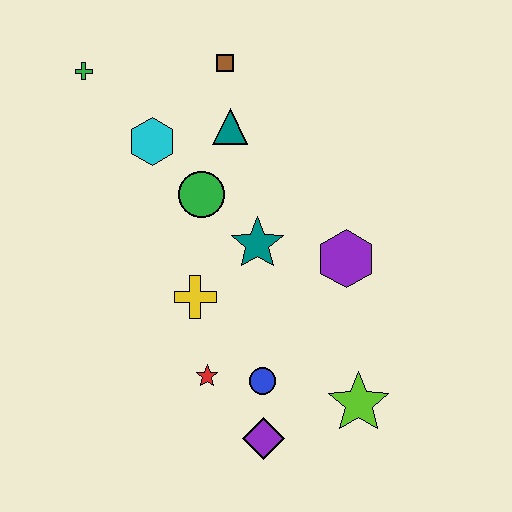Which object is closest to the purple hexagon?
The teal star is closest to the purple hexagon.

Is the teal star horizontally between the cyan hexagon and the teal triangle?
No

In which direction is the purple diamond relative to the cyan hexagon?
The purple diamond is below the cyan hexagon.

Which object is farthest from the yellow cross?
The green cross is farthest from the yellow cross.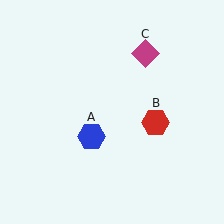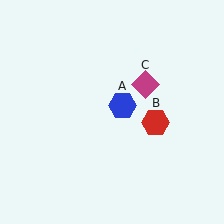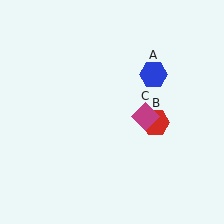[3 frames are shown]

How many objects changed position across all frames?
2 objects changed position: blue hexagon (object A), magenta diamond (object C).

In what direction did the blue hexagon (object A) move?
The blue hexagon (object A) moved up and to the right.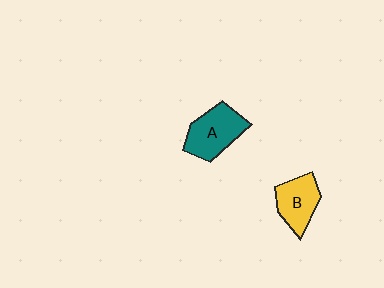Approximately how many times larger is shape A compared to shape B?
Approximately 1.2 times.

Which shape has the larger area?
Shape A (teal).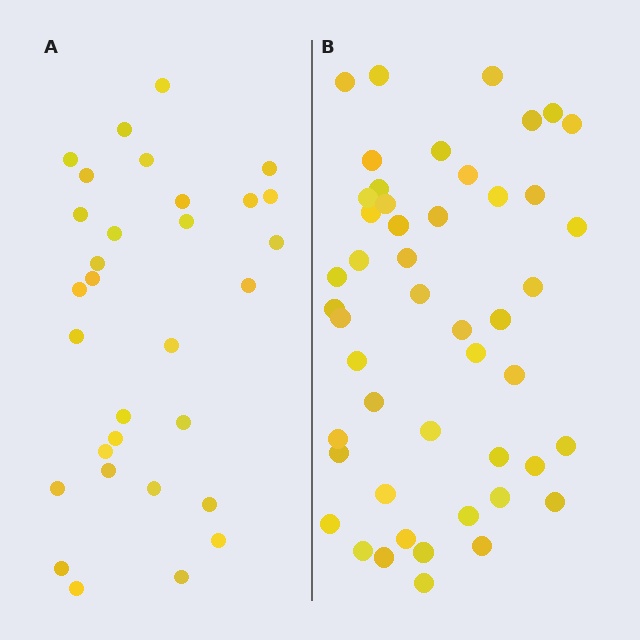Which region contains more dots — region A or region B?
Region B (the right region) has more dots.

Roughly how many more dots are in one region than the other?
Region B has approximately 15 more dots than region A.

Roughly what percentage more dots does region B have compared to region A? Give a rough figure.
About 55% more.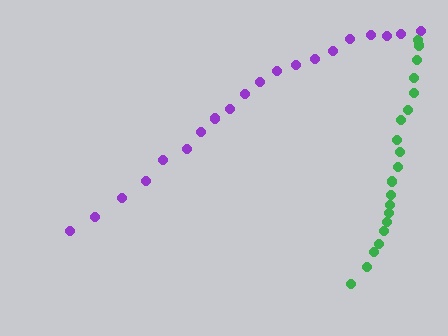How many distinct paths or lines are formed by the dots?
There are 2 distinct paths.